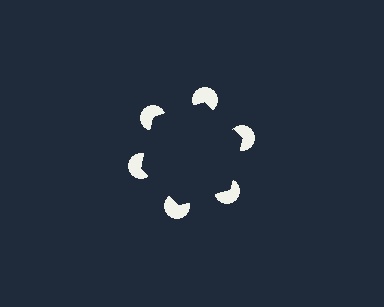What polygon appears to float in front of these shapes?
An illusory hexagon — its edges are inferred from the aligned wedge cuts in the pac-man discs, not physically drawn.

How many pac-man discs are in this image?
There are 6 — one at each vertex of the illusory hexagon.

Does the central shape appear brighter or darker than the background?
It typically appears slightly darker than the background, even though no actual brightness change is drawn.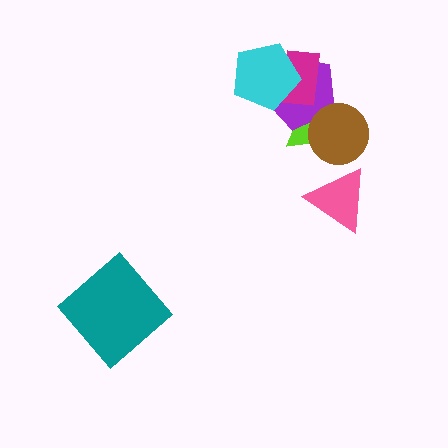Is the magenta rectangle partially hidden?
Yes, it is partially covered by another shape.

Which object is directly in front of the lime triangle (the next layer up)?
The purple pentagon is directly in front of the lime triangle.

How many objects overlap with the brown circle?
2 objects overlap with the brown circle.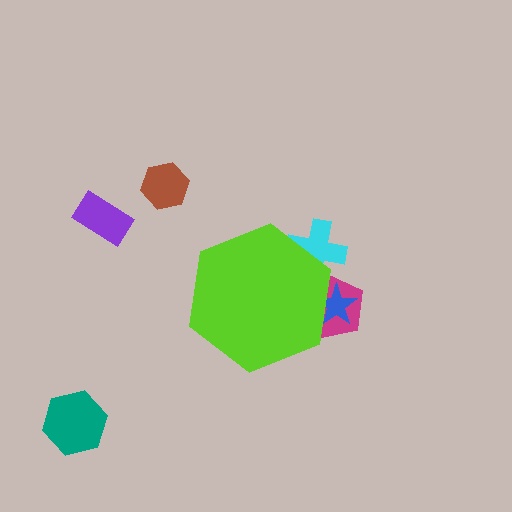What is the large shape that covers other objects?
A lime hexagon.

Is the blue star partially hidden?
Yes, the blue star is partially hidden behind the lime hexagon.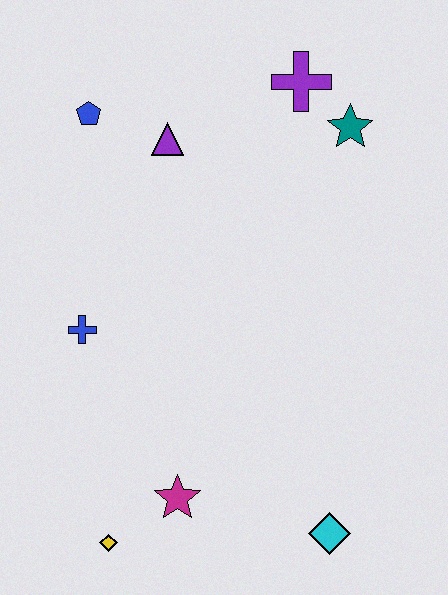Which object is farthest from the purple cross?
The yellow diamond is farthest from the purple cross.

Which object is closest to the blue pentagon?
The purple triangle is closest to the blue pentagon.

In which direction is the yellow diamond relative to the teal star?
The yellow diamond is below the teal star.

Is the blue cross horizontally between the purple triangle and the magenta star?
No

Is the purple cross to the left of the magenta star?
No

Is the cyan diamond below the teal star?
Yes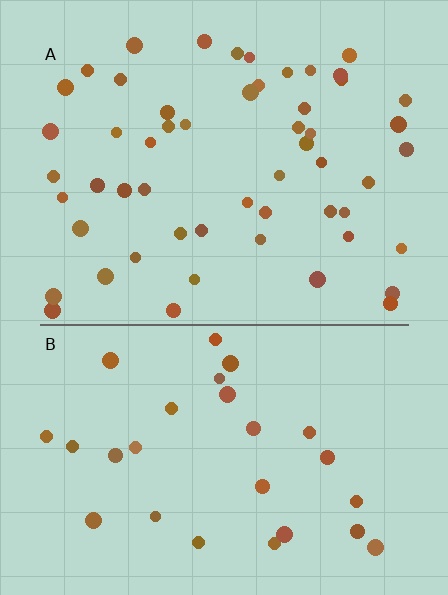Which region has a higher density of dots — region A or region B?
A (the top).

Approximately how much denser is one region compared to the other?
Approximately 2.0× — region A over region B.